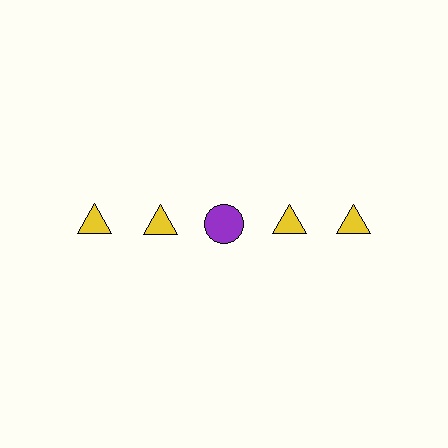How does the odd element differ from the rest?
It differs in both color (purple instead of yellow) and shape (circle instead of triangle).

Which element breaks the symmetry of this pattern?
The purple circle in the top row, center column breaks the symmetry. All other shapes are yellow triangles.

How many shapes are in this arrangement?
There are 5 shapes arranged in a grid pattern.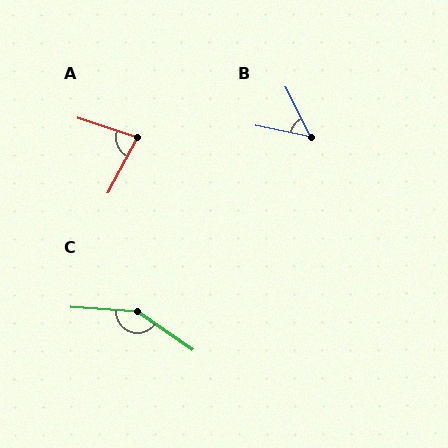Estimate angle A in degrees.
Approximately 81 degrees.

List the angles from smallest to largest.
B (51°), A (81°), C (149°).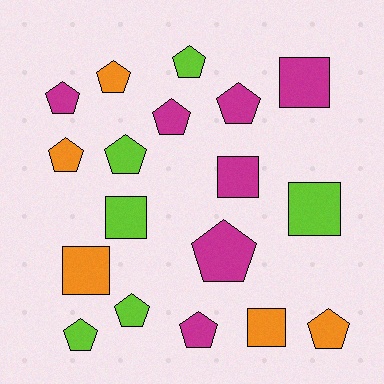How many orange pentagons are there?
There are 3 orange pentagons.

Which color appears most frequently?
Magenta, with 7 objects.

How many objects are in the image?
There are 18 objects.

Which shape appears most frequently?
Pentagon, with 12 objects.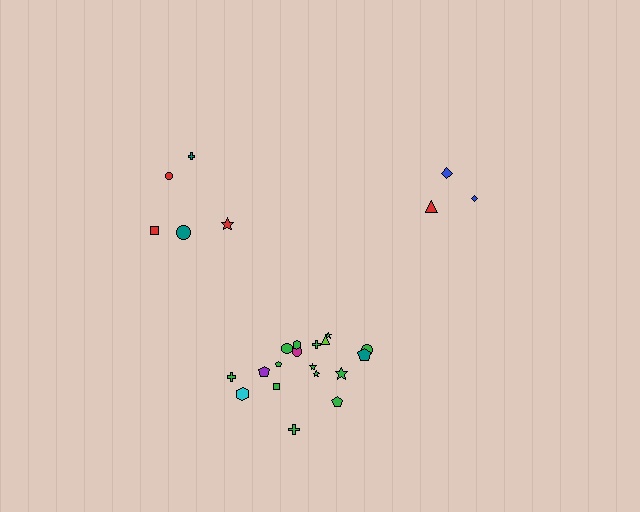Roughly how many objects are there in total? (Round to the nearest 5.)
Roughly 25 objects in total.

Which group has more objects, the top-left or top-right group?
The top-left group.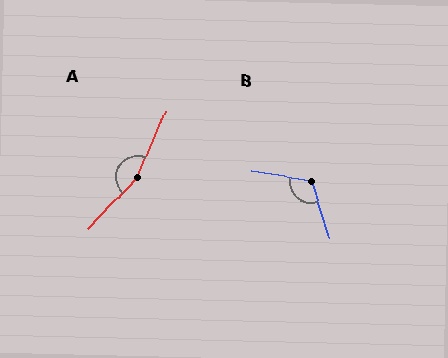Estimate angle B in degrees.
Approximately 116 degrees.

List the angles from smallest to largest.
B (116°), A (160°).